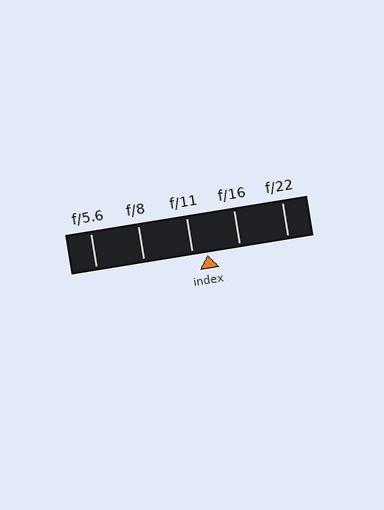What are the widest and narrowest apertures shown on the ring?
The widest aperture shown is f/5.6 and the narrowest is f/22.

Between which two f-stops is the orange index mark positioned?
The index mark is between f/11 and f/16.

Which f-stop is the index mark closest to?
The index mark is closest to f/11.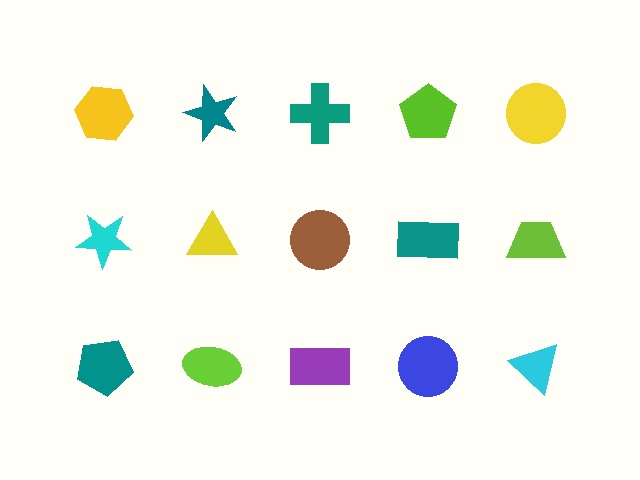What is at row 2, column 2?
A yellow triangle.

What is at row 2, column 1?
A cyan star.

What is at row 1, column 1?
A yellow hexagon.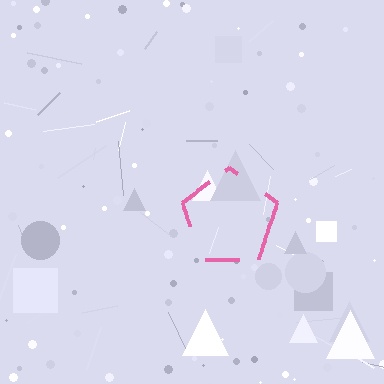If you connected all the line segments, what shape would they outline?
They would outline a pentagon.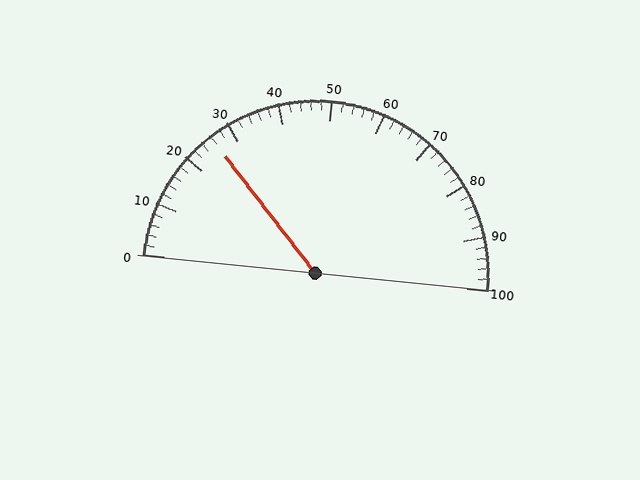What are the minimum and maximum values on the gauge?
The gauge ranges from 0 to 100.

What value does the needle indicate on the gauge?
The needle indicates approximately 26.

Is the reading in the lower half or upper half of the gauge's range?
The reading is in the lower half of the range (0 to 100).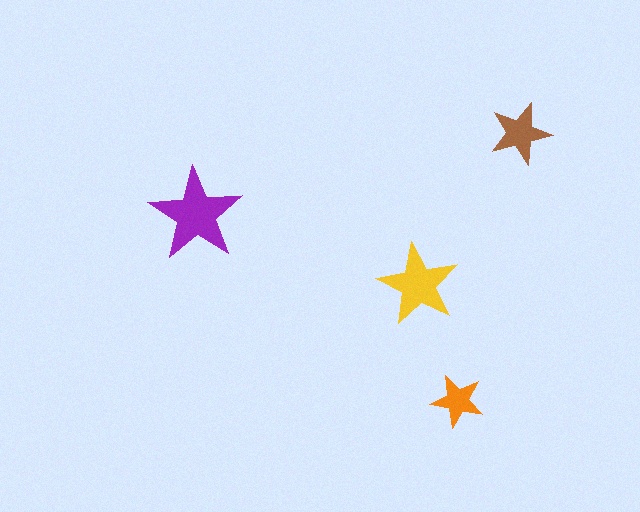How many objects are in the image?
There are 4 objects in the image.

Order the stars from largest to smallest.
the purple one, the yellow one, the brown one, the orange one.